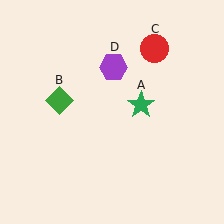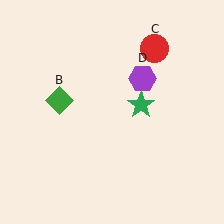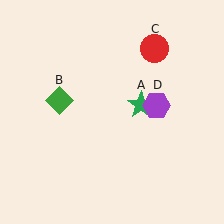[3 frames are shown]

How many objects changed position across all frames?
1 object changed position: purple hexagon (object D).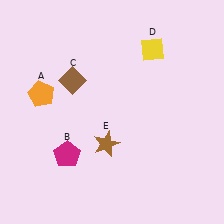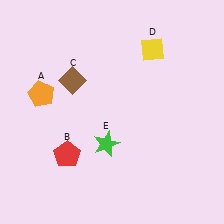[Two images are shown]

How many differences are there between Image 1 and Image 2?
There are 2 differences between the two images.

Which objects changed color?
B changed from magenta to red. E changed from brown to green.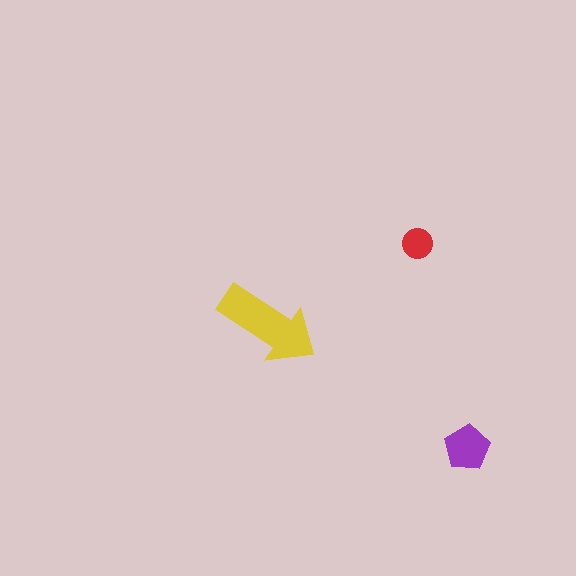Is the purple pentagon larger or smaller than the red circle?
Larger.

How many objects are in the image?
There are 3 objects in the image.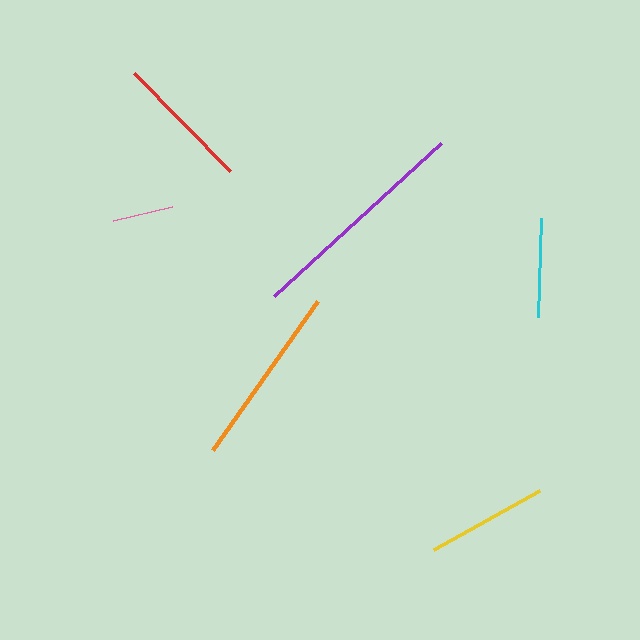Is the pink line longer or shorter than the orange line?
The orange line is longer than the pink line.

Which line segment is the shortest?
The pink line is the shortest at approximately 61 pixels.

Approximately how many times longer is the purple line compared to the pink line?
The purple line is approximately 3.7 times the length of the pink line.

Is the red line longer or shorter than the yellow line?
The red line is longer than the yellow line.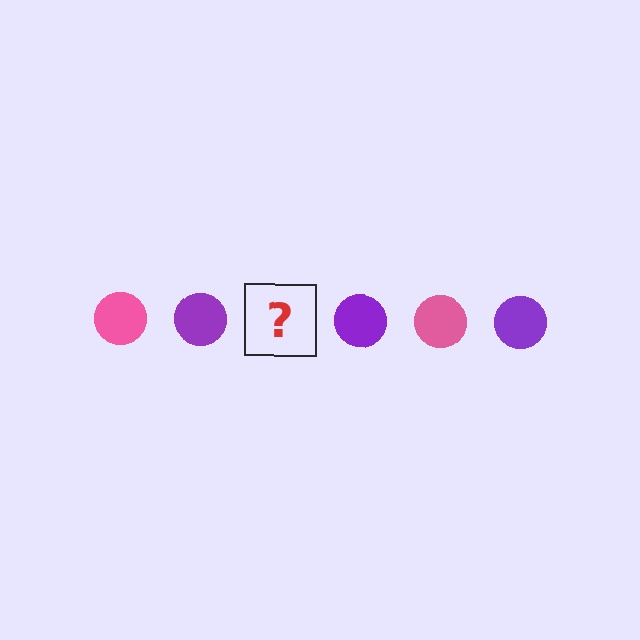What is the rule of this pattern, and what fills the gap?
The rule is that the pattern cycles through pink, purple circles. The gap should be filled with a pink circle.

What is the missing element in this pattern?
The missing element is a pink circle.